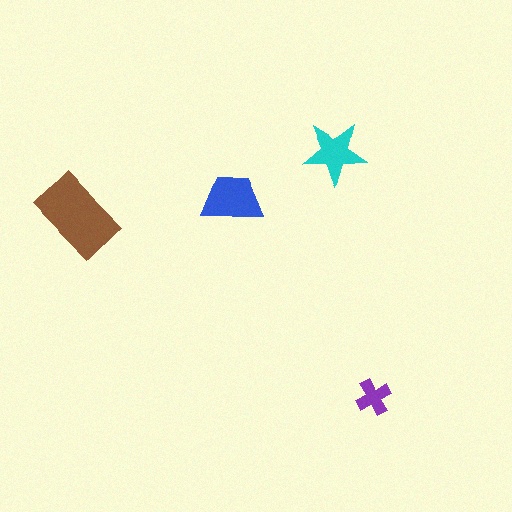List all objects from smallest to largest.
The purple cross, the cyan star, the blue trapezoid, the brown rectangle.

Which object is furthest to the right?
The purple cross is rightmost.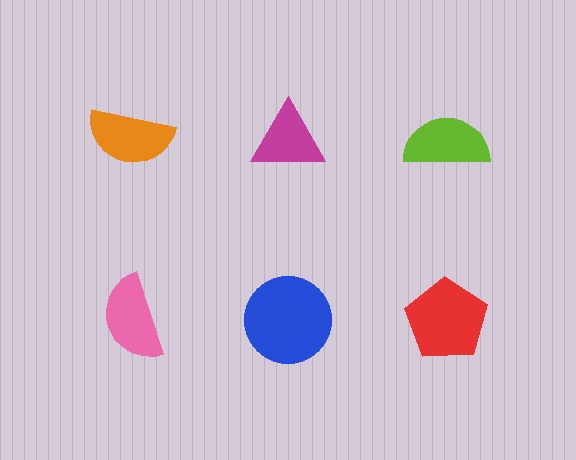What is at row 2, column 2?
A blue circle.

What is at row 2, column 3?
A red pentagon.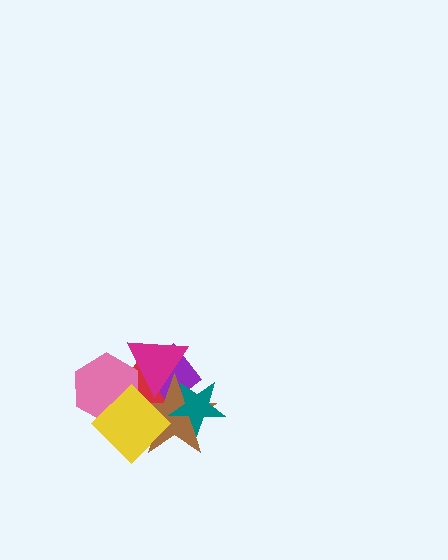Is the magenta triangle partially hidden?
No, no other shape covers it.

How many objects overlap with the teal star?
3 objects overlap with the teal star.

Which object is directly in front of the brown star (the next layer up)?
The teal star is directly in front of the brown star.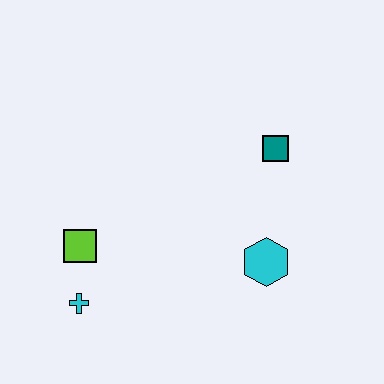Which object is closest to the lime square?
The cyan cross is closest to the lime square.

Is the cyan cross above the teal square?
No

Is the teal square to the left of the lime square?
No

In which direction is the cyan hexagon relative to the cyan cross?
The cyan hexagon is to the right of the cyan cross.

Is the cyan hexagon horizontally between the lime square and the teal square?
Yes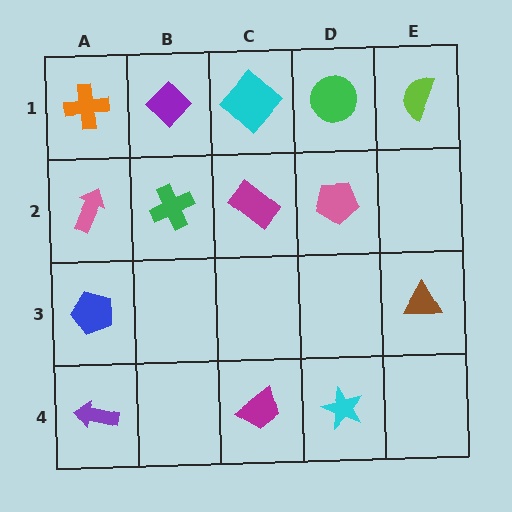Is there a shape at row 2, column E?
No, that cell is empty.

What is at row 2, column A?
A pink arrow.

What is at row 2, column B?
A green cross.